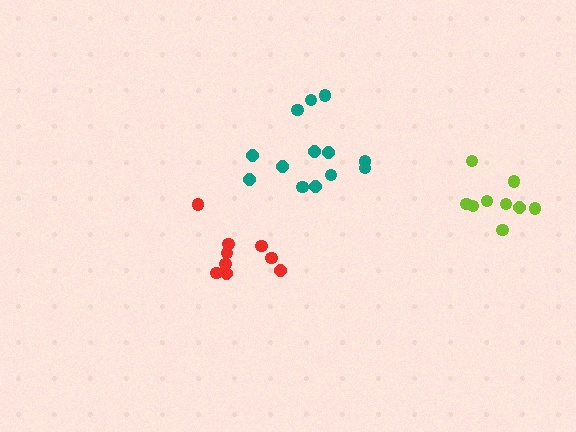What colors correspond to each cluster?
The clusters are colored: teal, red, lime.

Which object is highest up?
The teal cluster is topmost.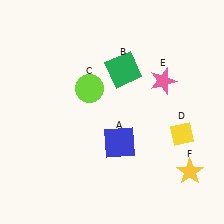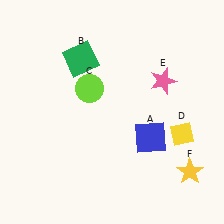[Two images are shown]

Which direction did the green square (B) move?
The green square (B) moved left.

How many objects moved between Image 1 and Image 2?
2 objects moved between the two images.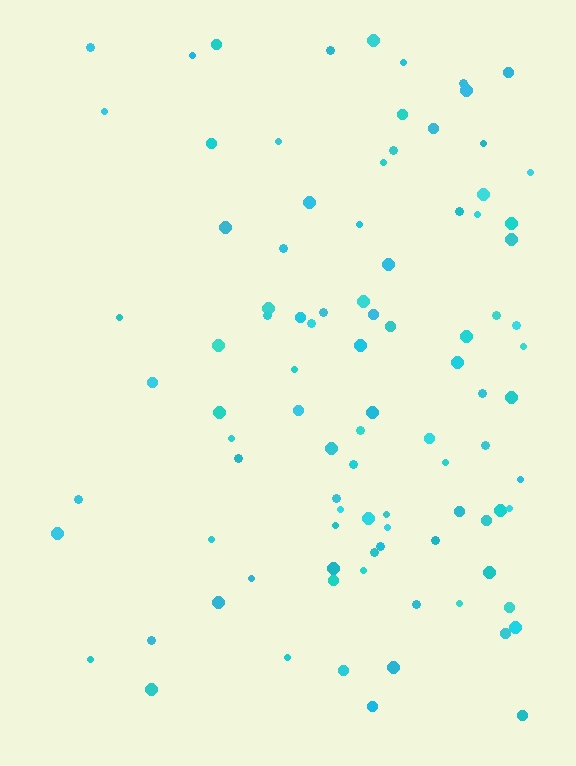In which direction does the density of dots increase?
From left to right, with the right side densest.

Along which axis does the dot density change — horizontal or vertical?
Horizontal.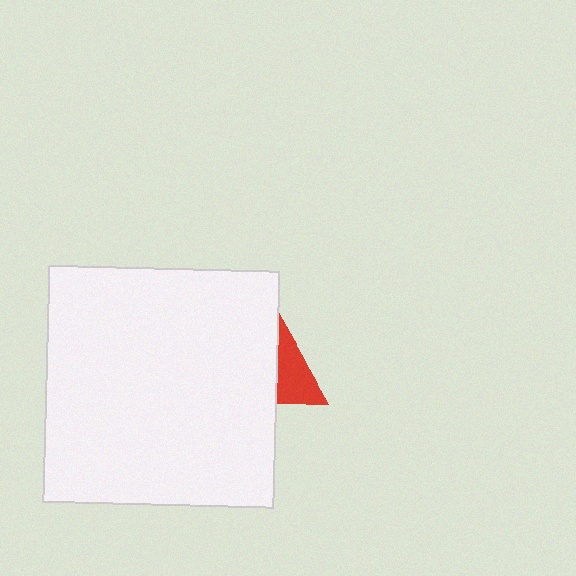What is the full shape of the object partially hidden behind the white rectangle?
The partially hidden object is a red triangle.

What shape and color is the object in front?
The object in front is a white rectangle.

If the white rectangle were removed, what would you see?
You would see the complete red triangle.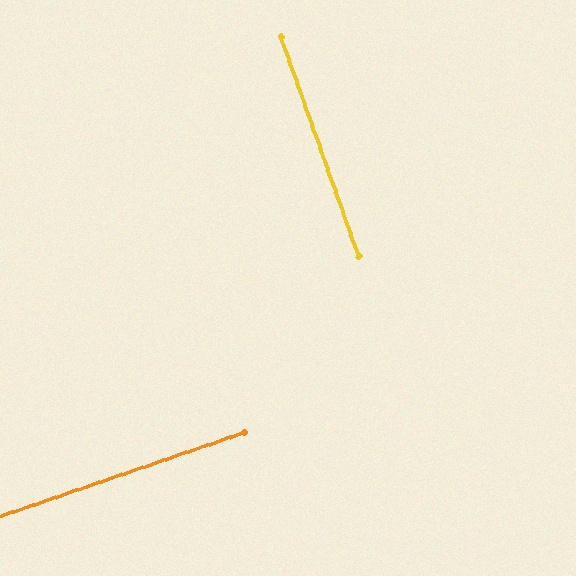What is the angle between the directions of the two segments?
Approximately 89 degrees.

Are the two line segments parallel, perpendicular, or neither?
Perpendicular — they meet at approximately 89°.